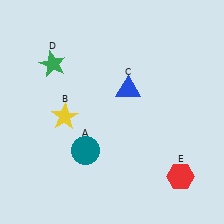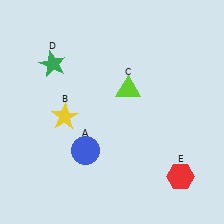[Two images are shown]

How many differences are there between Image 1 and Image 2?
There are 2 differences between the two images.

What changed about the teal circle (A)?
In Image 1, A is teal. In Image 2, it changed to blue.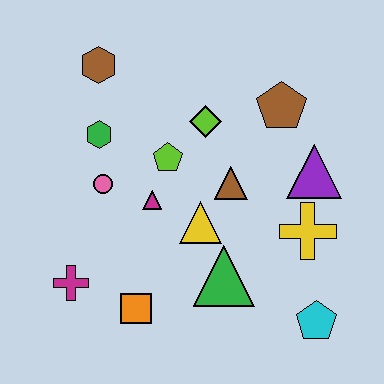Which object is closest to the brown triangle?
The yellow triangle is closest to the brown triangle.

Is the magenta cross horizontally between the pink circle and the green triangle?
No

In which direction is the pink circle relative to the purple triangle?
The pink circle is to the left of the purple triangle.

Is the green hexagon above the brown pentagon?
No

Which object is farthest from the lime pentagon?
The cyan pentagon is farthest from the lime pentagon.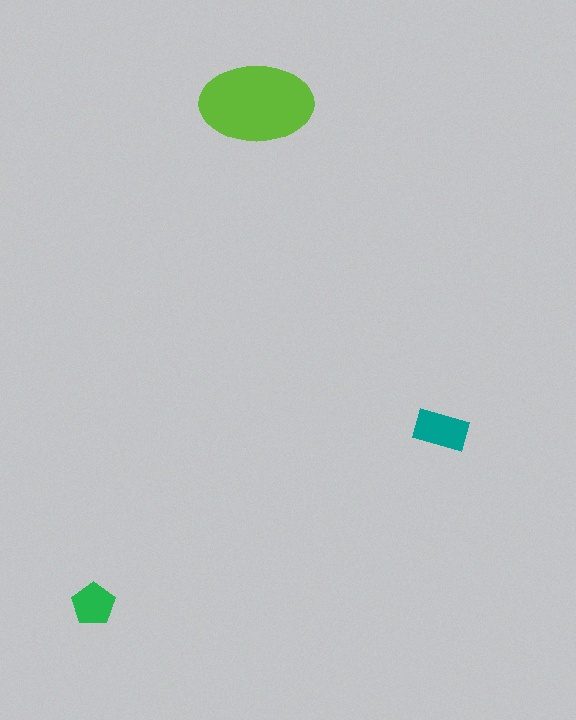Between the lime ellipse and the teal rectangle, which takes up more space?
The lime ellipse.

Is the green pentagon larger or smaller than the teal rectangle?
Smaller.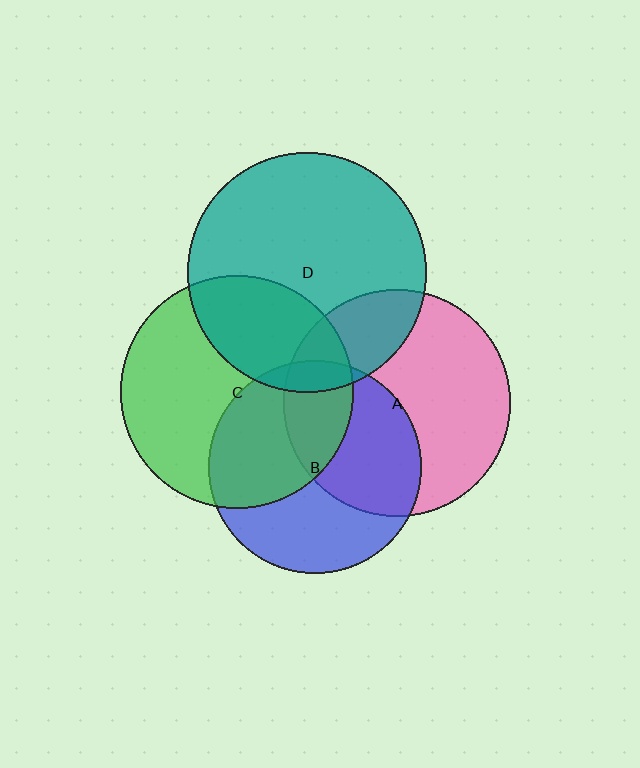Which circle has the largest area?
Circle D (teal).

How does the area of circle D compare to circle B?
Approximately 1.3 times.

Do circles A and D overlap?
Yes.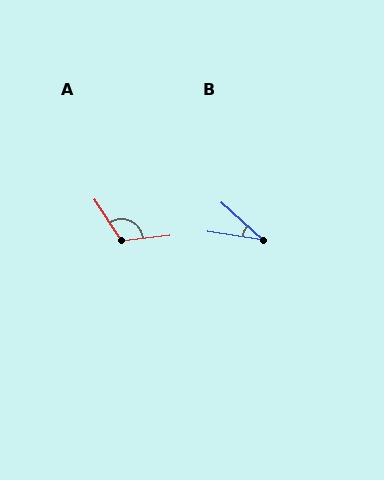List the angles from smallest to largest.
B (33°), A (116°).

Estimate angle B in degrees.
Approximately 33 degrees.